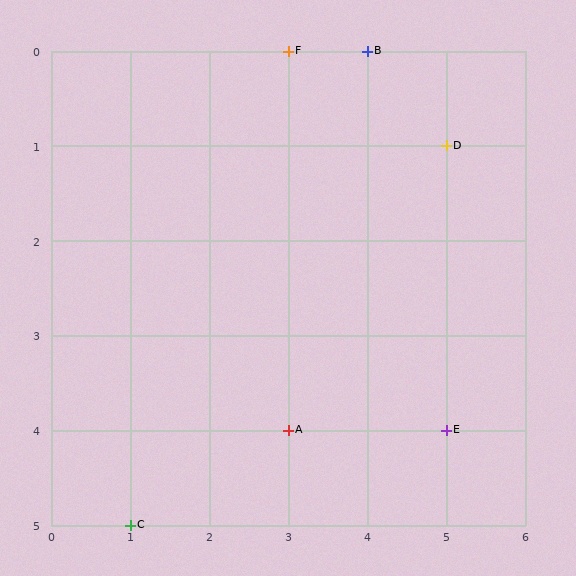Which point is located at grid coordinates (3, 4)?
Point A is at (3, 4).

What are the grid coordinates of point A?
Point A is at grid coordinates (3, 4).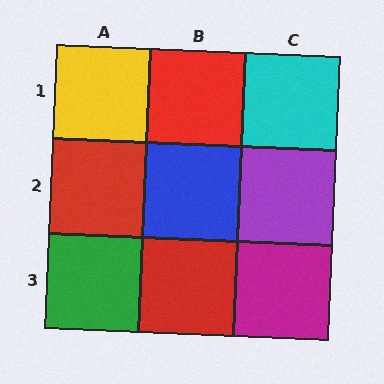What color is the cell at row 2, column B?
Blue.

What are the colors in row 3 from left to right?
Green, red, magenta.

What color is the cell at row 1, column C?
Cyan.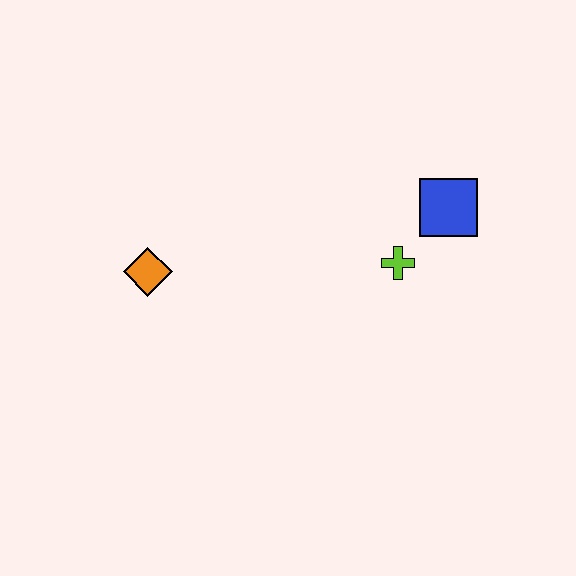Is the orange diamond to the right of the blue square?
No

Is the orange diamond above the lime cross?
No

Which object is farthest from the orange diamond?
The blue square is farthest from the orange diamond.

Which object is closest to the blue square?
The lime cross is closest to the blue square.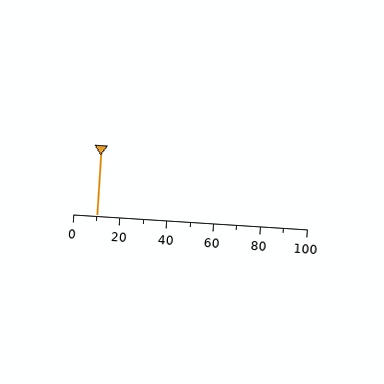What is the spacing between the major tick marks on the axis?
The major ticks are spaced 20 apart.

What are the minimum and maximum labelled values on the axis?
The axis runs from 0 to 100.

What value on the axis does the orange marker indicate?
The marker indicates approximately 10.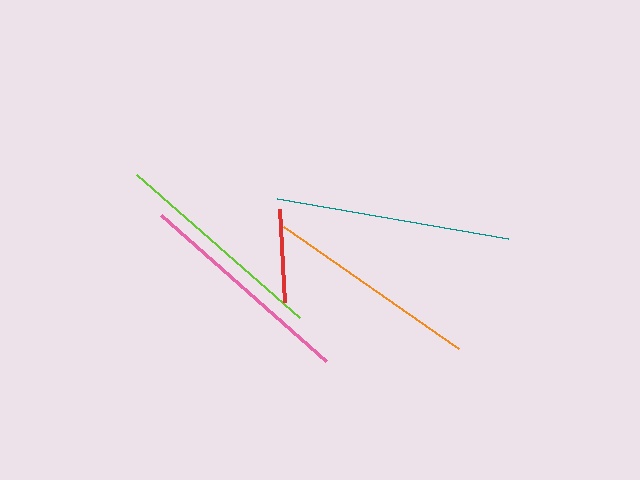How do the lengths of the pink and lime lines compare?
The pink and lime lines are approximately the same length.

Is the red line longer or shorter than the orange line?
The orange line is longer than the red line.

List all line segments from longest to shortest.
From longest to shortest: teal, pink, lime, orange, red.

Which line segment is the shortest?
The red line is the shortest at approximately 92 pixels.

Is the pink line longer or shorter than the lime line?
The pink line is longer than the lime line.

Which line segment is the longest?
The teal line is the longest at approximately 234 pixels.